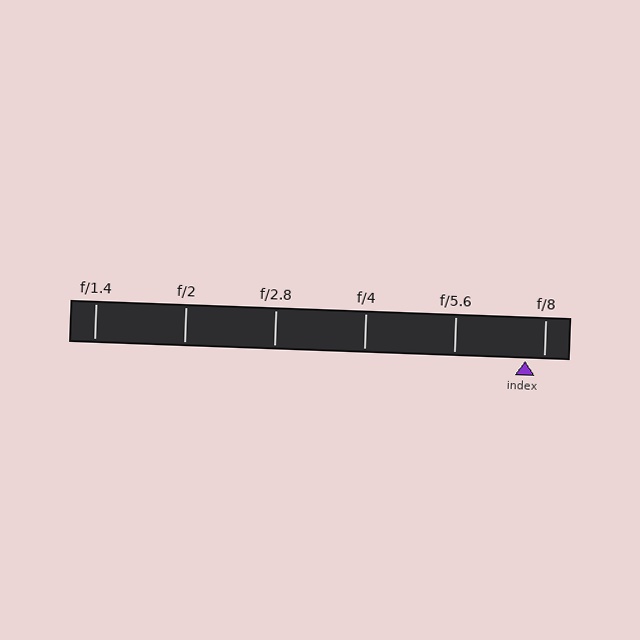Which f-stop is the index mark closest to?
The index mark is closest to f/8.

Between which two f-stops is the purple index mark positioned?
The index mark is between f/5.6 and f/8.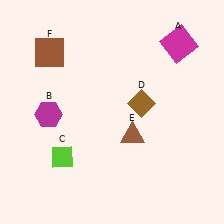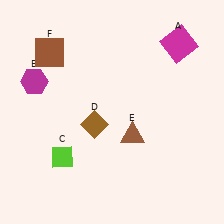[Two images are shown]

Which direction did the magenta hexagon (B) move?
The magenta hexagon (B) moved up.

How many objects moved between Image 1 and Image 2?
2 objects moved between the two images.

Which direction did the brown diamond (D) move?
The brown diamond (D) moved left.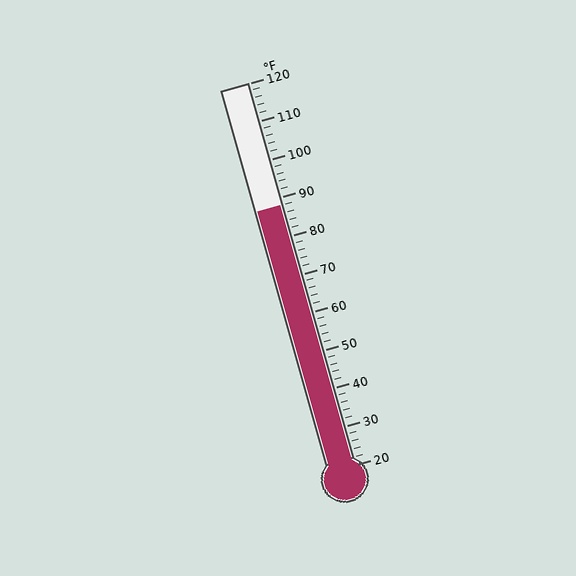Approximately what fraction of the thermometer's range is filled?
The thermometer is filled to approximately 70% of its range.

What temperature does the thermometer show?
The thermometer shows approximately 88°F.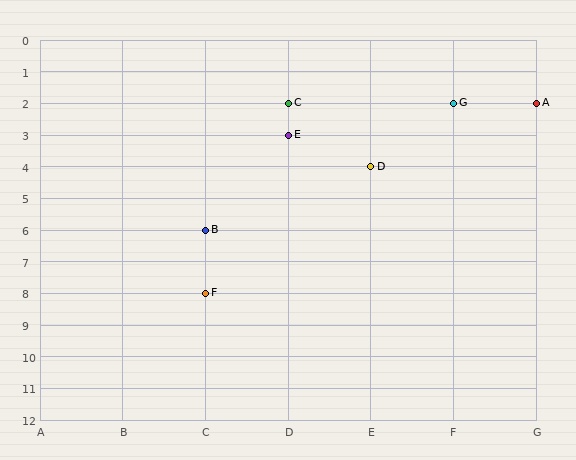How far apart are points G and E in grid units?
Points G and E are 2 columns and 1 row apart (about 2.2 grid units diagonally).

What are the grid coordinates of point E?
Point E is at grid coordinates (D, 3).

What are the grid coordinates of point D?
Point D is at grid coordinates (E, 4).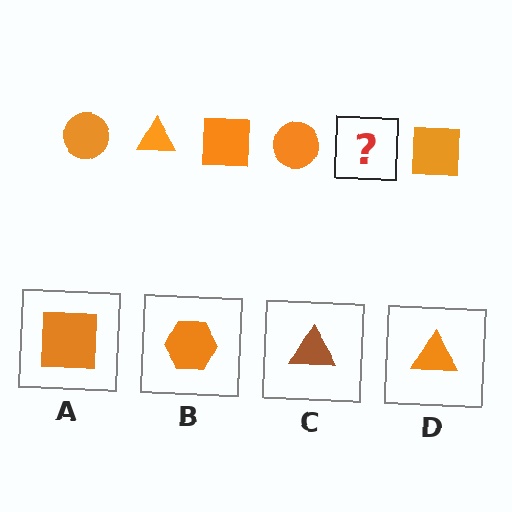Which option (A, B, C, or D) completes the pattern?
D.